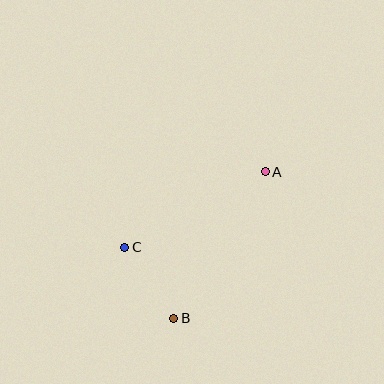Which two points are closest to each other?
Points B and C are closest to each other.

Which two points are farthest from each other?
Points A and B are farthest from each other.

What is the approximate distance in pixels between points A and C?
The distance between A and C is approximately 159 pixels.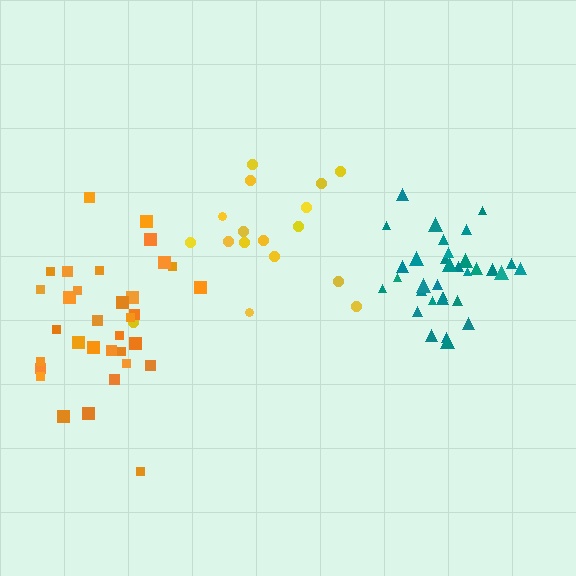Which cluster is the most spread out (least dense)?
Yellow.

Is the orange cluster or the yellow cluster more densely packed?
Orange.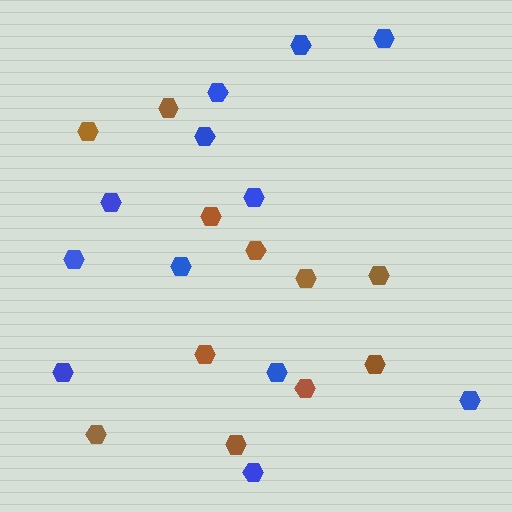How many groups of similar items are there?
There are 2 groups: one group of brown hexagons (11) and one group of blue hexagons (12).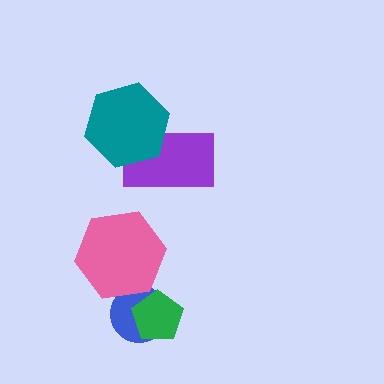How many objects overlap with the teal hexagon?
1 object overlaps with the teal hexagon.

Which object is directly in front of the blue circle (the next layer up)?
The green pentagon is directly in front of the blue circle.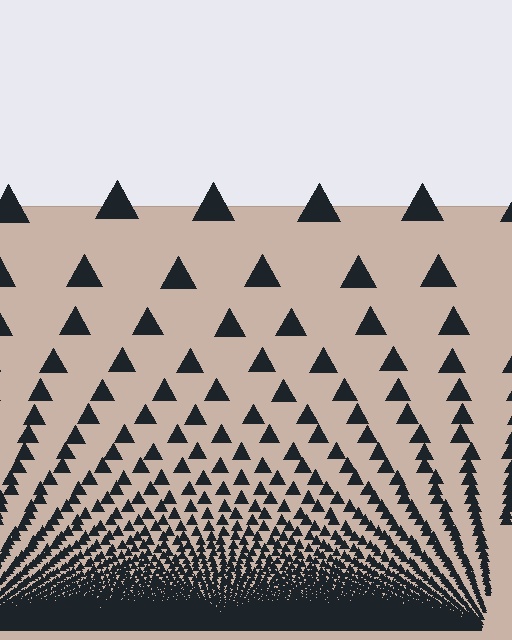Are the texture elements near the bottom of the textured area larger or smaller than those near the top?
Smaller. The gradient is inverted — elements near the bottom are smaller and denser.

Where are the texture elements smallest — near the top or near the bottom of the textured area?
Near the bottom.